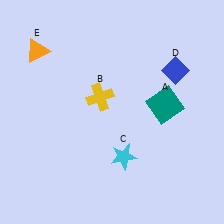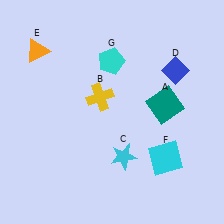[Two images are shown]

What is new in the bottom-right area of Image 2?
A cyan square (F) was added in the bottom-right area of Image 2.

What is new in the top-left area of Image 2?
A cyan pentagon (G) was added in the top-left area of Image 2.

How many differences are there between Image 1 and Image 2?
There are 2 differences between the two images.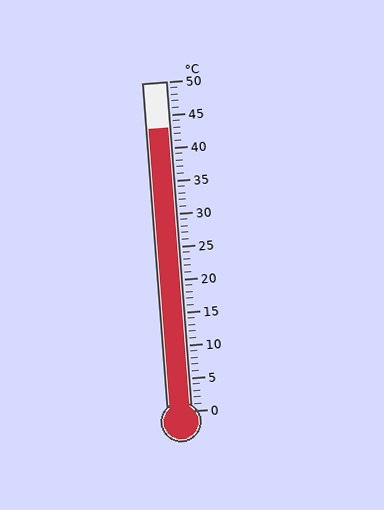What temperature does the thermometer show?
The thermometer shows approximately 43°C.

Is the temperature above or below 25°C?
The temperature is above 25°C.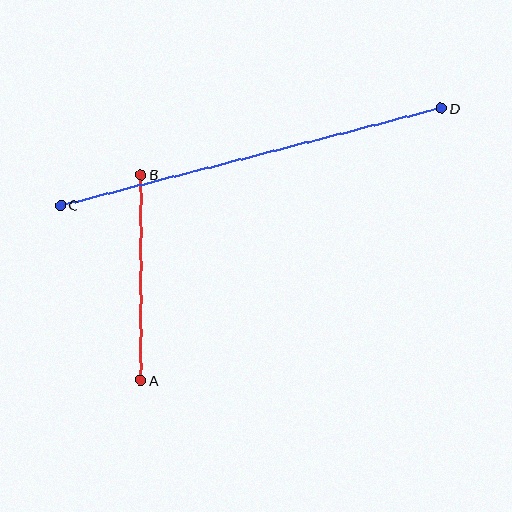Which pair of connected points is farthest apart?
Points C and D are farthest apart.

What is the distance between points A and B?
The distance is approximately 205 pixels.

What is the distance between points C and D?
The distance is approximately 393 pixels.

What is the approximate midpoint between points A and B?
The midpoint is at approximately (141, 277) pixels.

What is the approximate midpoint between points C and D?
The midpoint is at approximately (251, 157) pixels.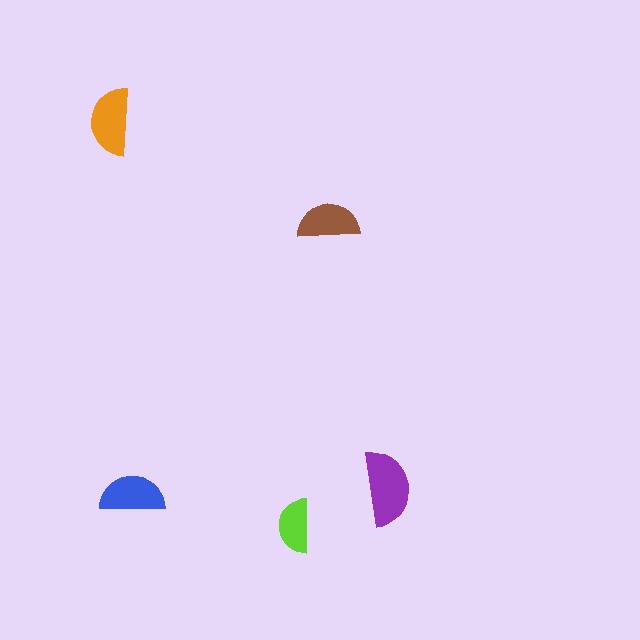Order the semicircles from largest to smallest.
the purple one, the orange one, the blue one, the brown one, the lime one.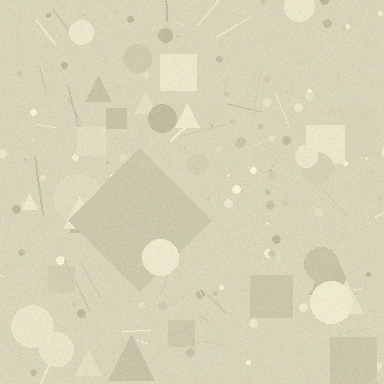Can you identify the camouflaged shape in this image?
The camouflaged shape is a diamond.